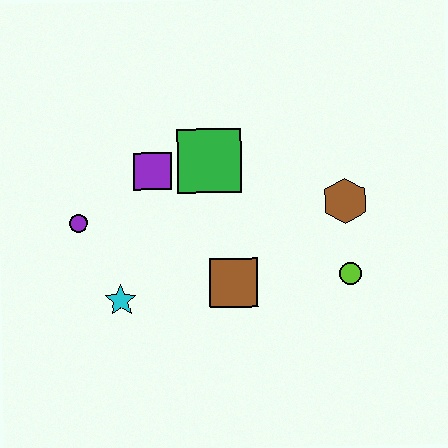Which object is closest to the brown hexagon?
The lime circle is closest to the brown hexagon.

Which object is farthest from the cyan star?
The brown hexagon is farthest from the cyan star.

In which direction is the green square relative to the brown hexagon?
The green square is to the left of the brown hexagon.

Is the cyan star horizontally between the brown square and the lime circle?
No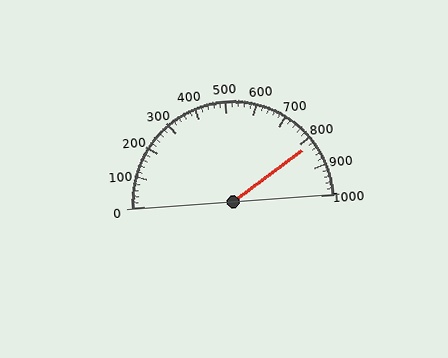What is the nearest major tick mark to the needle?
The nearest major tick mark is 800.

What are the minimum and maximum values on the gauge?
The gauge ranges from 0 to 1000.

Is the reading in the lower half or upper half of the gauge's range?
The reading is in the upper half of the range (0 to 1000).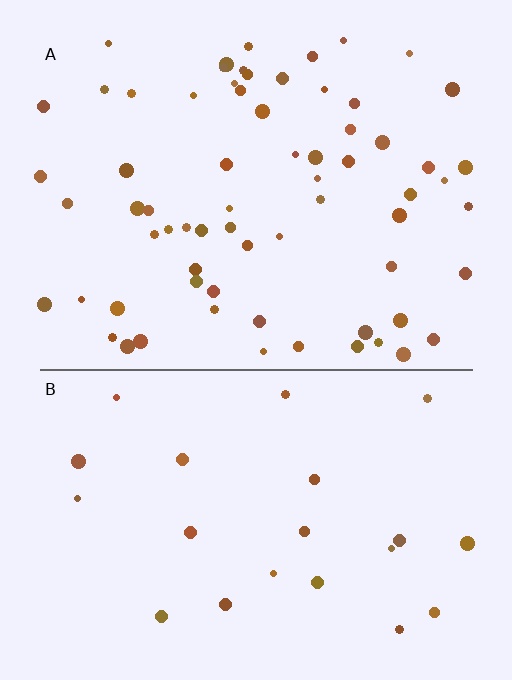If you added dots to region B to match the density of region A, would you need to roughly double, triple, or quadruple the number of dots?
Approximately triple.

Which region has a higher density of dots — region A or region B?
A (the top).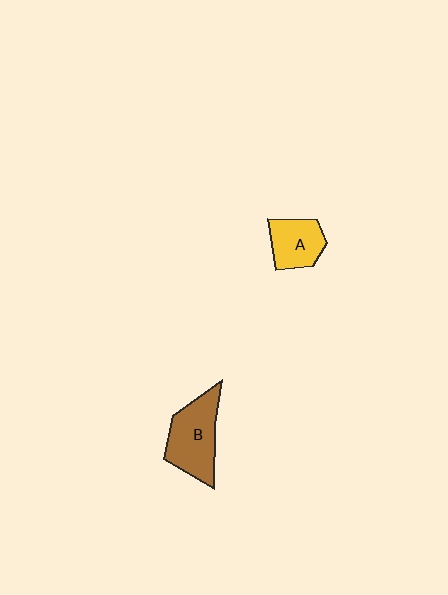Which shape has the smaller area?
Shape A (yellow).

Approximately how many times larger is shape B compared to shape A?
Approximately 1.5 times.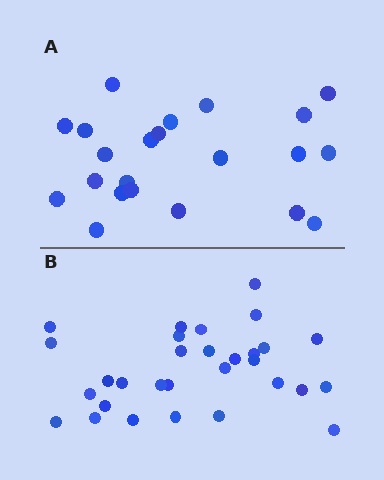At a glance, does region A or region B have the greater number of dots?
Region B (the bottom region) has more dots.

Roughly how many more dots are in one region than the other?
Region B has roughly 8 or so more dots than region A.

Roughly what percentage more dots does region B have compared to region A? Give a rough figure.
About 35% more.